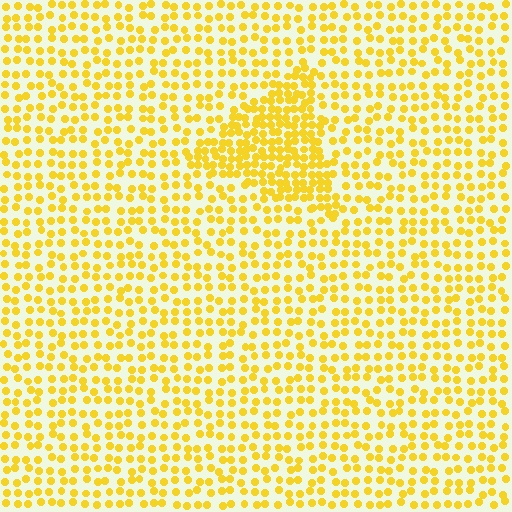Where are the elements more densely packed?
The elements are more densely packed inside the triangle boundary.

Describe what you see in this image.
The image contains small yellow elements arranged at two different densities. A triangle-shaped region is visible where the elements are more densely packed than the surrounding area.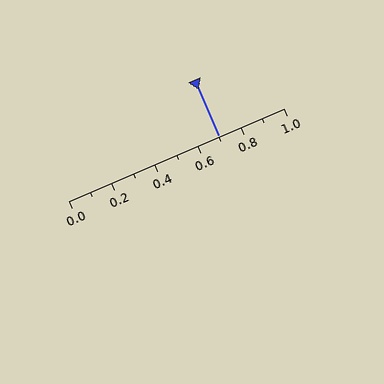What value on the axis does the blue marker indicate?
The marker indicates approximately 0.7.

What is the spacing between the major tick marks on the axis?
The major ticks are spaced 0.2 apart.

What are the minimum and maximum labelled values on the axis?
The axis runs from 0.0 to 1.0.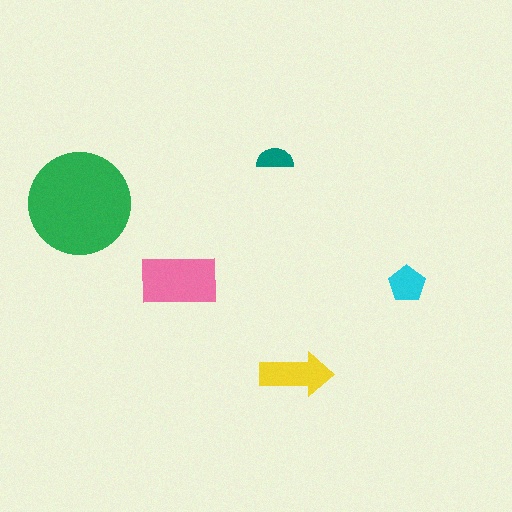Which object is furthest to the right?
The cyan pentagon is rightmost.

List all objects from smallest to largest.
The teal semicircle, the cyan pentagon, the yellow arrow, the pink rectangle, the green circle.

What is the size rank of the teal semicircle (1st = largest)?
5th.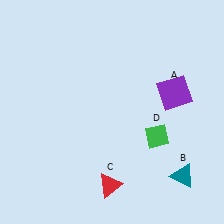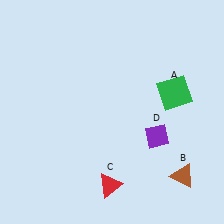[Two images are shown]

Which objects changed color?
A changed from purple to green. B changed from teal to brown. D changed from green to purple.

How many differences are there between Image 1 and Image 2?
There are 3 differences between the two images.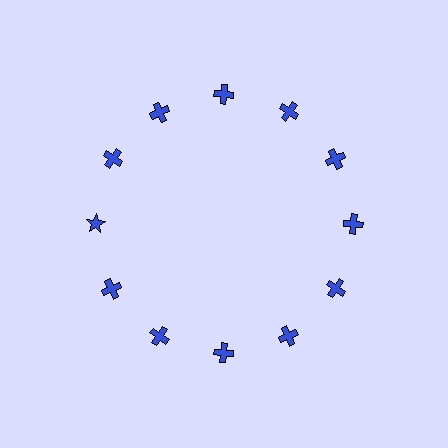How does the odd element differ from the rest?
It has a different shape: star instead of cross.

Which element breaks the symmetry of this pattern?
The blue star at roughly the 9 o'clock position breaks the symmetry. All other shapes are blue crosses.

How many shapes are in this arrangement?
There are 12 shapes arranged in a ring pattern.